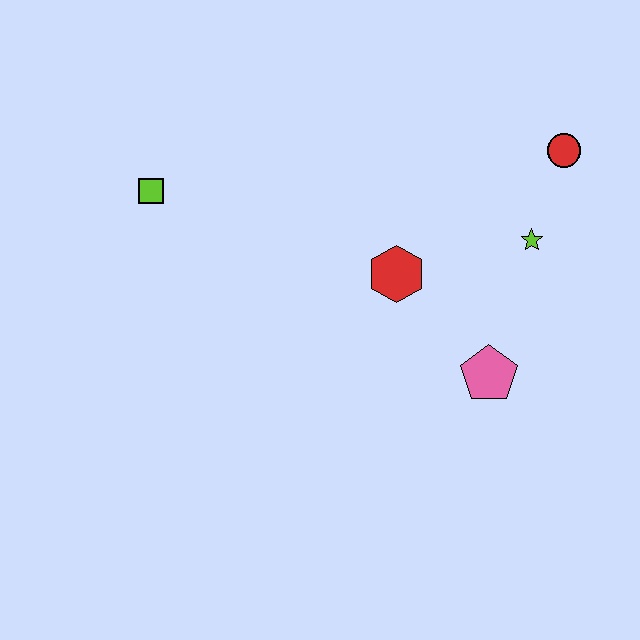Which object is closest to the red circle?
The lime star is closest to the red circle.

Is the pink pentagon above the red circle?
No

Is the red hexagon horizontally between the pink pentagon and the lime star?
No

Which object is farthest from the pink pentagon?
The lime square is farthest from the pink pentagon.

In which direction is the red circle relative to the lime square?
The red circle is to the right of the lime square.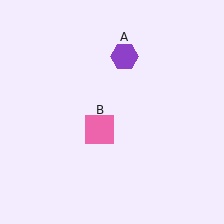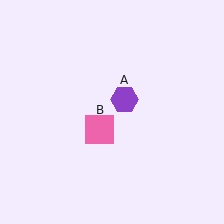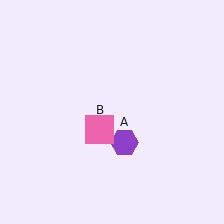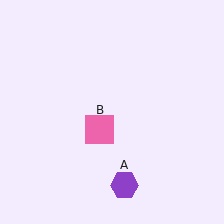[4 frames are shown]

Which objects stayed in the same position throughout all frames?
Pink square (object B) remained stationary.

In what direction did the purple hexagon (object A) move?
The purple hexagon (object A) moved down.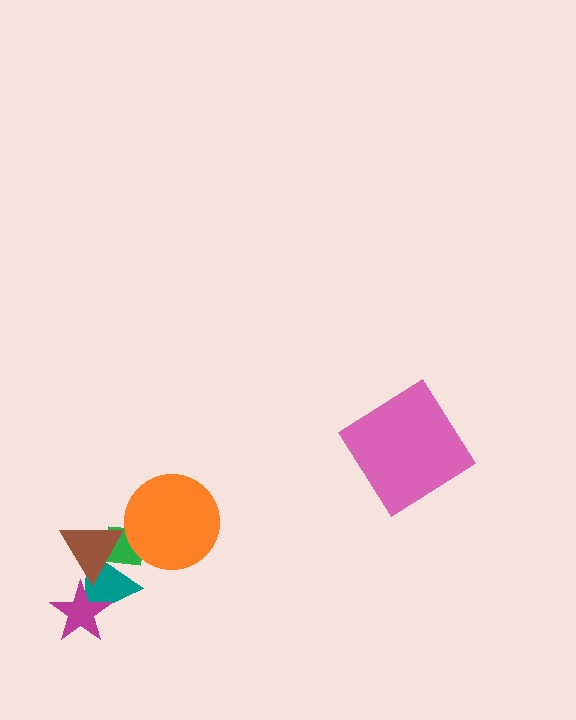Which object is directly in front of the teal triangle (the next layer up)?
The brown triangle is directly in front of the teal triangle.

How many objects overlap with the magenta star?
1 object overlaps with the magenta star.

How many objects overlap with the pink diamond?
0 objects overlap with the pink diamond.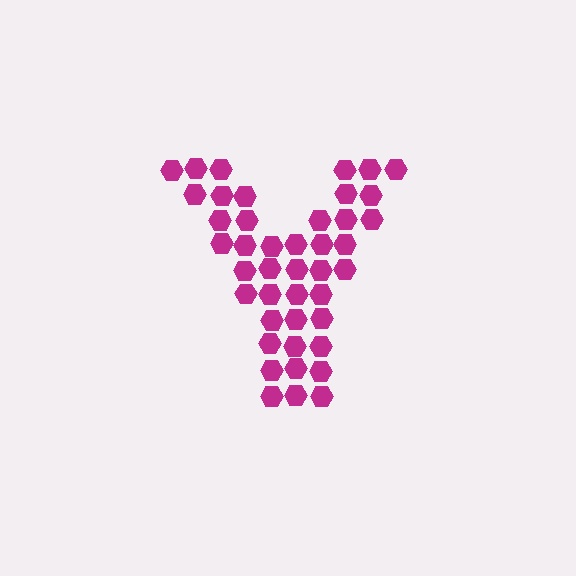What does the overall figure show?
The overall figure shows the letter Y.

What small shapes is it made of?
It is made of small hexagons.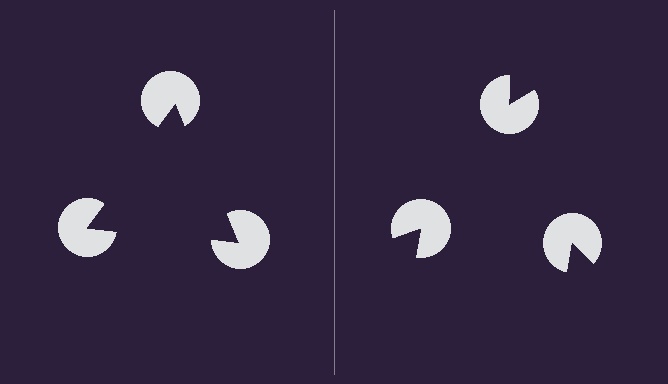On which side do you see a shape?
An illusory triangle appears on the left side. On the right side the wedge cuts are rotated, so no coherent shape forms.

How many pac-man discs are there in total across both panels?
6 — 3 on each side.